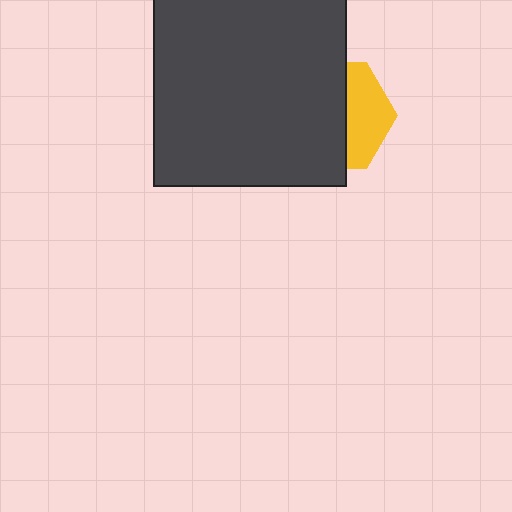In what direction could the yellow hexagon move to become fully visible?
The yellow hexagon could move right. That would shift it out from behind the dark gray square entirely.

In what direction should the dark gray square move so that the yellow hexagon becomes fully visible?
The dark gray square should move left. That is the shortest direction to clear the overlap and leave the yellow hexagon fully visible.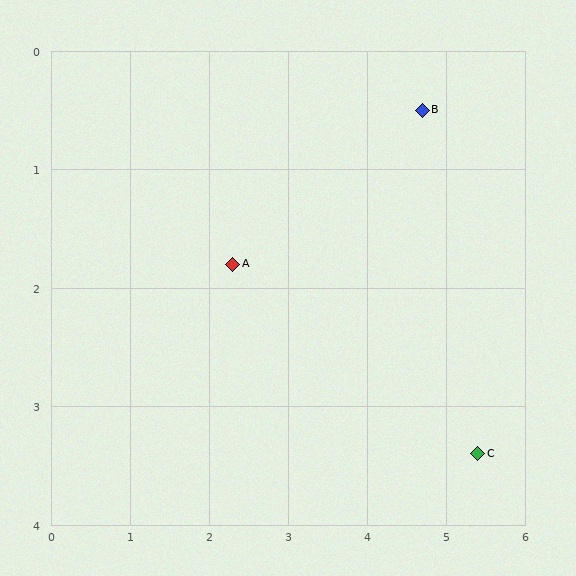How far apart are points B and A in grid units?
Points B and A are about 2.7 grid units apart.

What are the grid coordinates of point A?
Point A is at approximately (2.3, 1.8).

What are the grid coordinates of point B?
Point B is at approximately (4.7, 0.5).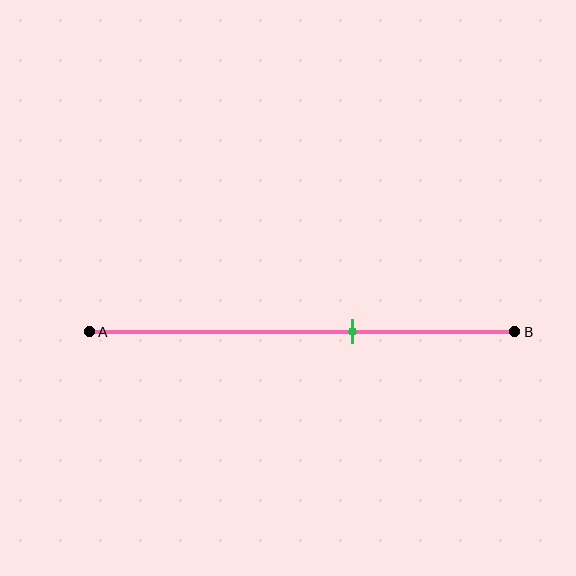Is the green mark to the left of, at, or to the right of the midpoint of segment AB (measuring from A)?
The green mark is to the right of the midpoint of segment AB.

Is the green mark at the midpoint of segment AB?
No, the mark is at about 60% from A, not at the 50% midpoint.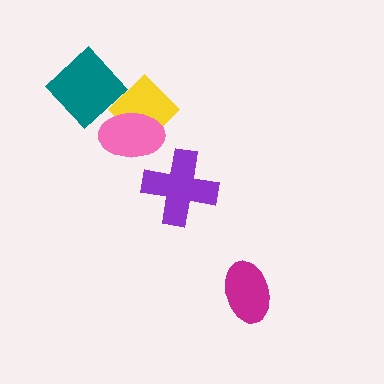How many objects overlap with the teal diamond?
0 objects overlap with the teal diamond.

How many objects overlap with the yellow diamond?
1 object overlaps with the yellow diamond.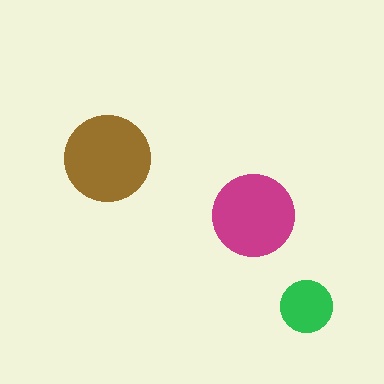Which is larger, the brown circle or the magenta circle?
The brown one.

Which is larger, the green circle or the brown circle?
The brown one.